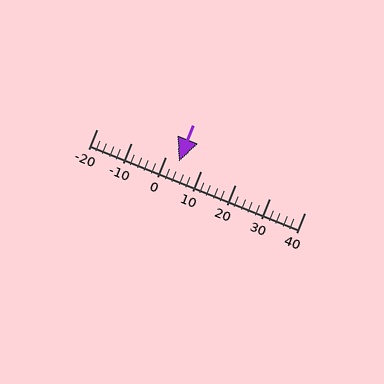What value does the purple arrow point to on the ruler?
The purple arrow points to approximately 4.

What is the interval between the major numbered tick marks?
The major tick marks are spaced 10 units apart.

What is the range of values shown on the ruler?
The ruler shows values from -20 to 40.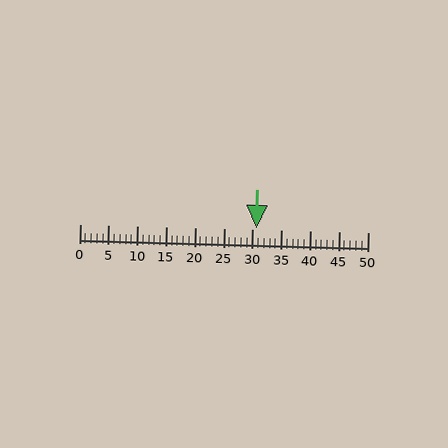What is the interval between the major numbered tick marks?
The major tick marks are spaced 5 units apart.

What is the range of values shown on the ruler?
The ruler shows values from 0 to 50.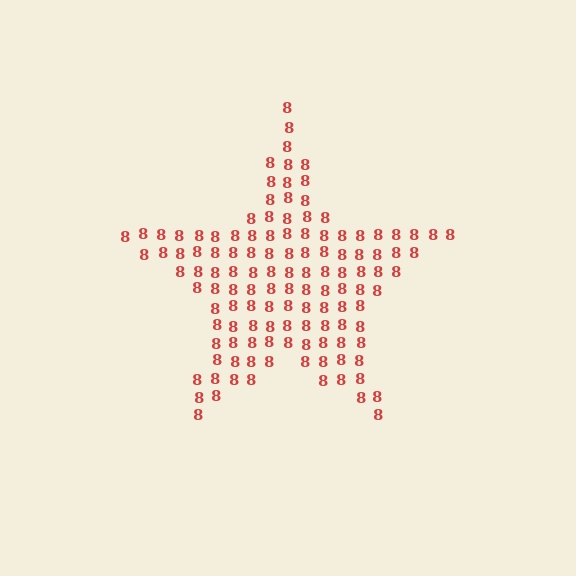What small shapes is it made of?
It is made of small digit 8's.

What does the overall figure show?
The overall figure shows a star.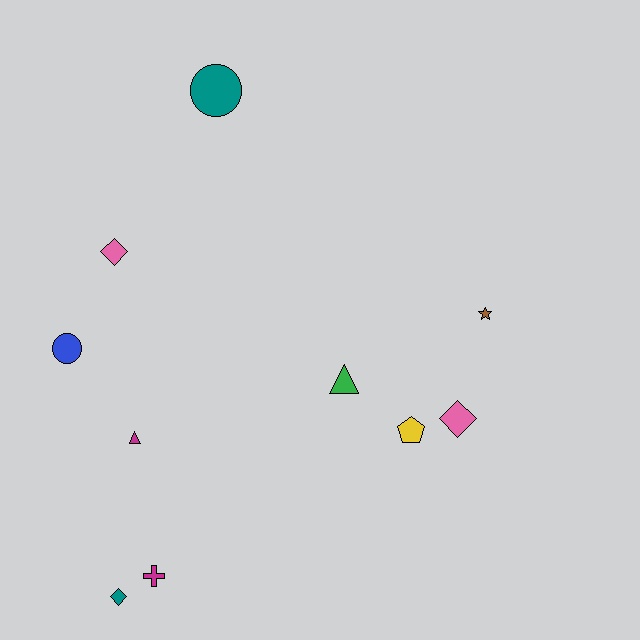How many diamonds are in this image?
There are 3 diamonds.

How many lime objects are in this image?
There are no lime objects.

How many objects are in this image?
There are 10 objects.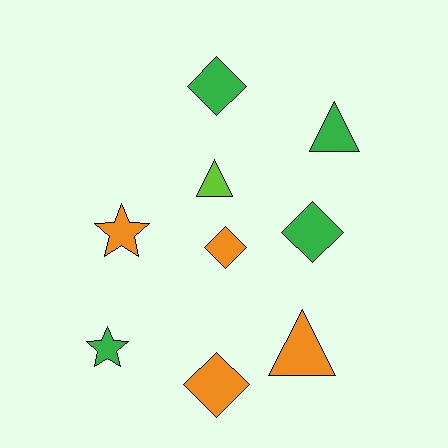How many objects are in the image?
There are 9 objects.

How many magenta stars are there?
There are no magenta stars.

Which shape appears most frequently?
Diamond, with 4 objects.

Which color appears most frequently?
Orange, with 4 objects.